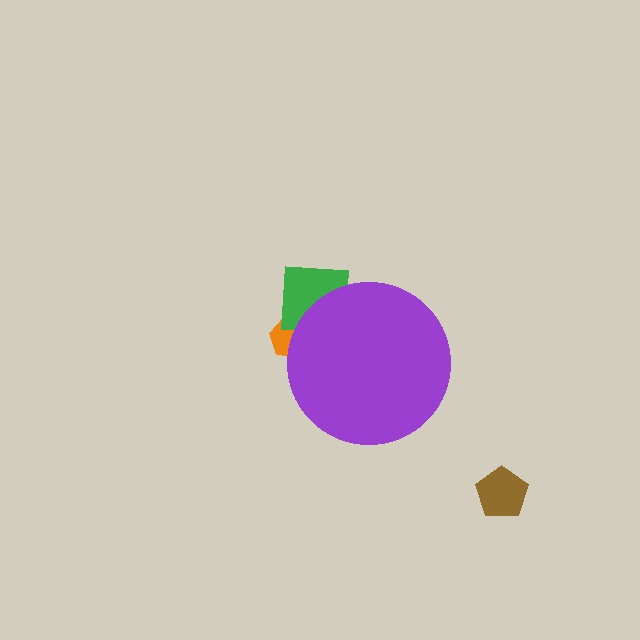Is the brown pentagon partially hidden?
No, the brown pentagon is fully visible.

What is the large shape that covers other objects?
A purple circle.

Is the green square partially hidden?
Yes, the green square is partially hidden behind the purple circle.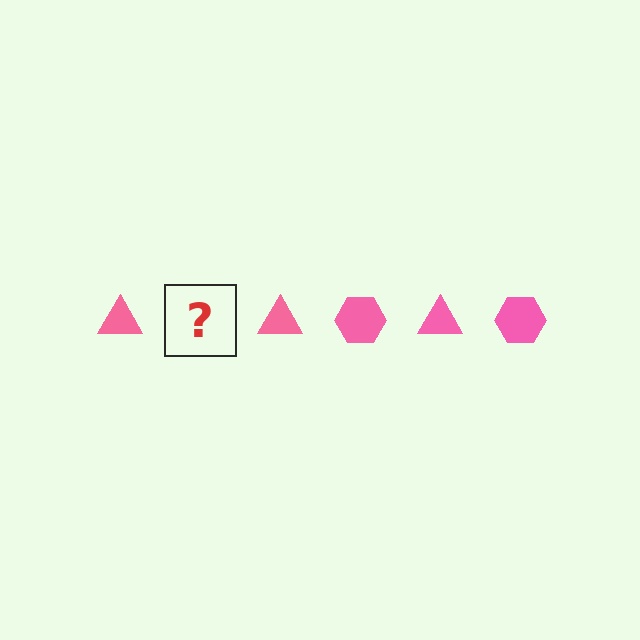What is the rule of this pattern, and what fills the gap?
The rule is that the pattern cycles through triangle, hexagon shapes in pink. The gap should be filled with a pink hexagon.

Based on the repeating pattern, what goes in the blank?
The blank should be a pink hexagon.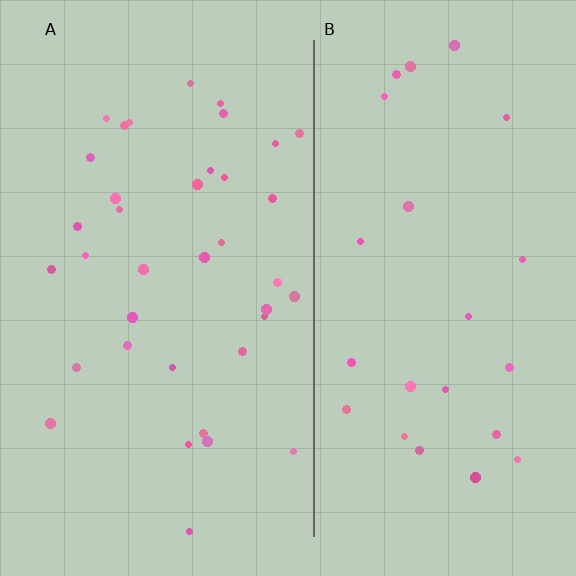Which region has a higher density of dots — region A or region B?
A (the left).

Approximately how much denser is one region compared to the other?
Approximately 1.5× — region A over region B.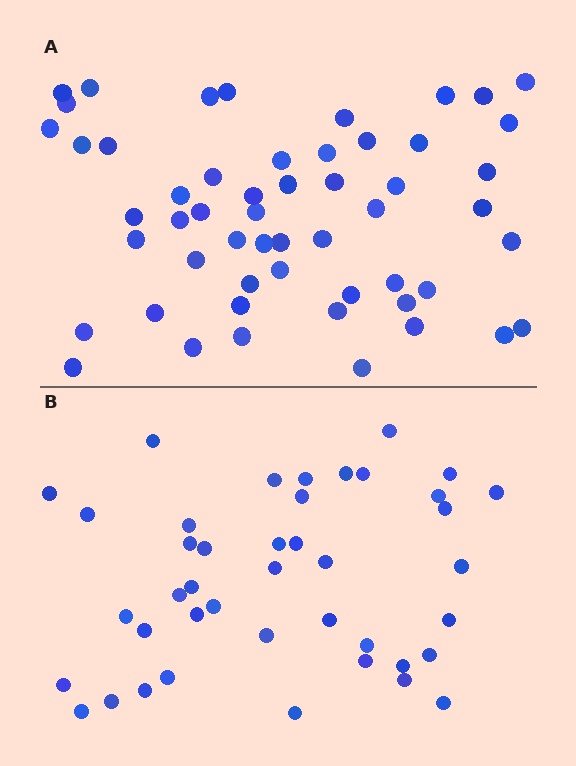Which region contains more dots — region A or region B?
Region A (the top region) has more dots.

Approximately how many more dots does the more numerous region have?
Region A has roughly 12 or so more dots than region B.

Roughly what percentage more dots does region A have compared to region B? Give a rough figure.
About 30% more.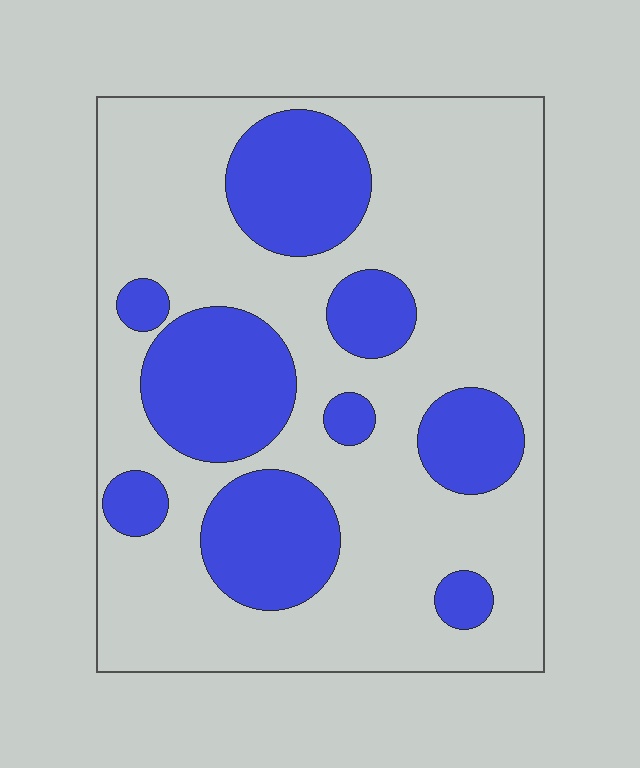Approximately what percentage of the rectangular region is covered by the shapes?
Approximately 30%.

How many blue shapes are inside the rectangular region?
9.